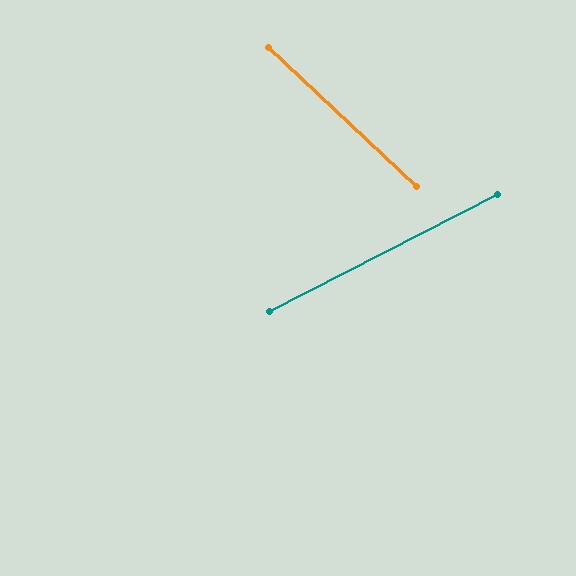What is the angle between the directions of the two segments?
Approximately 70 degrees.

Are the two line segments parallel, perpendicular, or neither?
Neither parallel nor perpendicular — they differ by about 70°.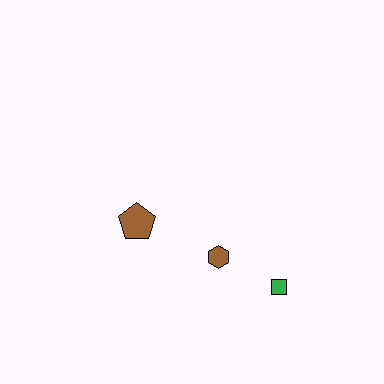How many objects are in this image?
There are 3 objects.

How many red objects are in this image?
There are no red objects.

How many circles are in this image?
There are no circles.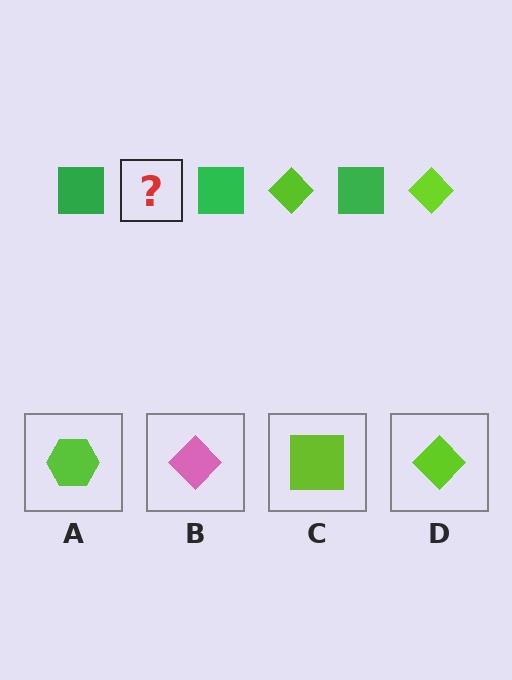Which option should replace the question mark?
Option D.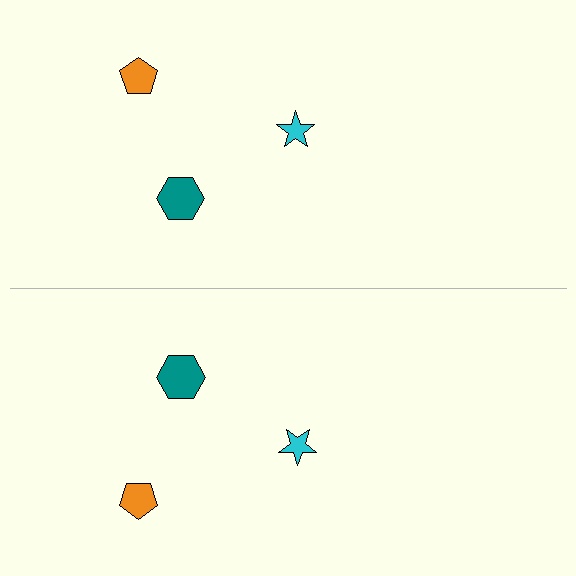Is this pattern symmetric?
Yes, this pattern has bilateral (reflection) symmetry.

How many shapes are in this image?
There are 6 shapes in this image.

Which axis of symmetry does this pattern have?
The pattern has a horizontal axis of symmetry running through the center of the image.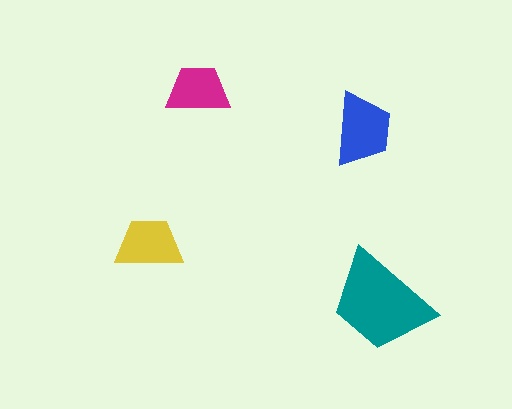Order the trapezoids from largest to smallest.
the teal one, the blue one, the yellow one, the magenta one.